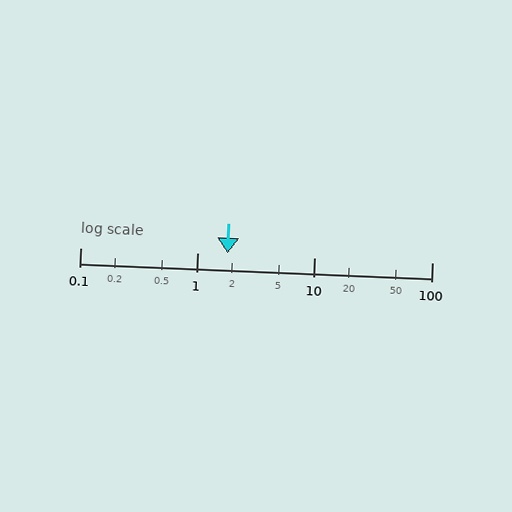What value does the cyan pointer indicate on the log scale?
The pointer indicates approximately 1.8.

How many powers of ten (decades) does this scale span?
The scale spans 3 decades, from 0.1 to 100.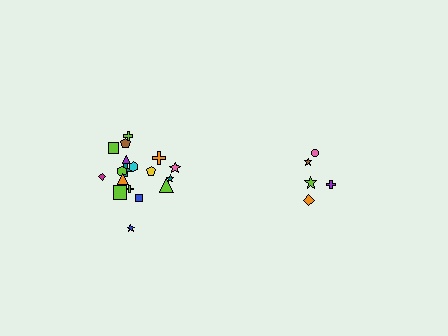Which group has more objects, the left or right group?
The left group.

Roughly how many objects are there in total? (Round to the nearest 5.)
Roughly 25 objects in total.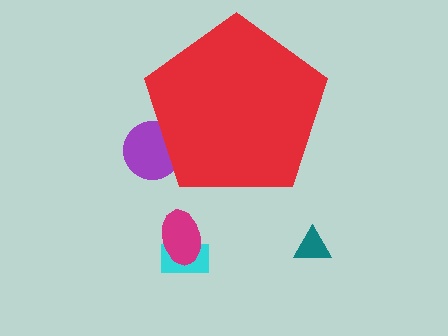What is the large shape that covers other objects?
A red pentagon.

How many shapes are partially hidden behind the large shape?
1 shape is partially hidden.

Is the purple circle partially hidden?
Yes, the purple circle is partially hidden behind the red pentagon.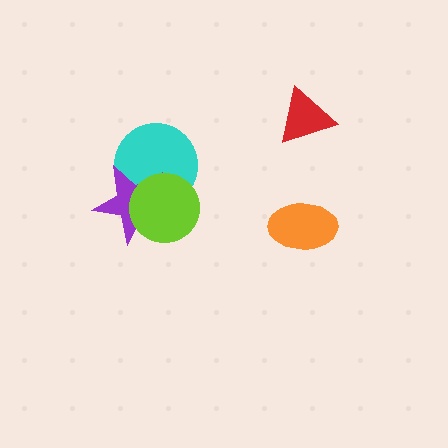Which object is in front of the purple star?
The lime circle is in front of the purple star.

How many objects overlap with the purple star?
2 objects overlap with the purple star.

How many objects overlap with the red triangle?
0 objects overlap with the red triangle.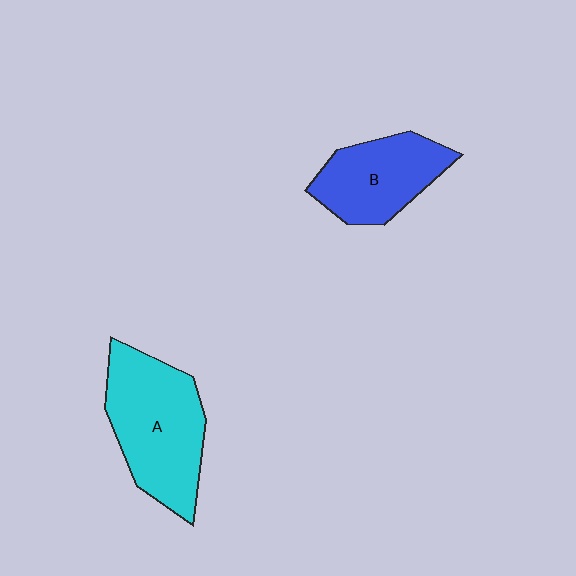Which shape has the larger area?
Shape A (cyan).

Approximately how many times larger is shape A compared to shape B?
Approximately 1.4 times.